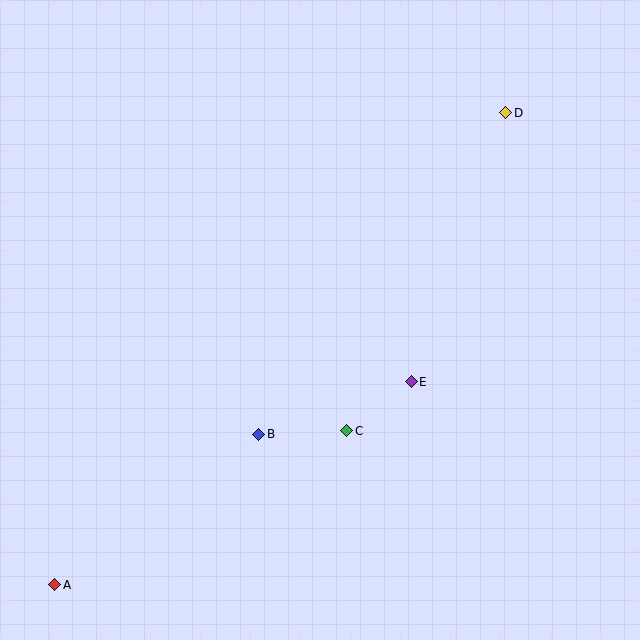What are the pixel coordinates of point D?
Point D is at (506, 113).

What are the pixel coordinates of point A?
Point A is at (55, 585).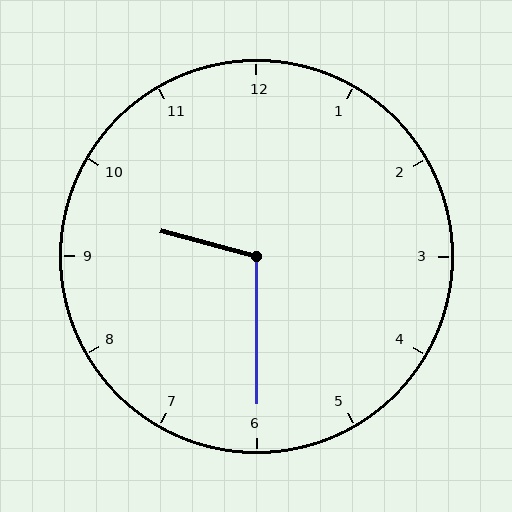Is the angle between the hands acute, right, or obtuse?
It is obtuse.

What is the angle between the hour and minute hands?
Approximately 105 degrees.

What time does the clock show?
9:30.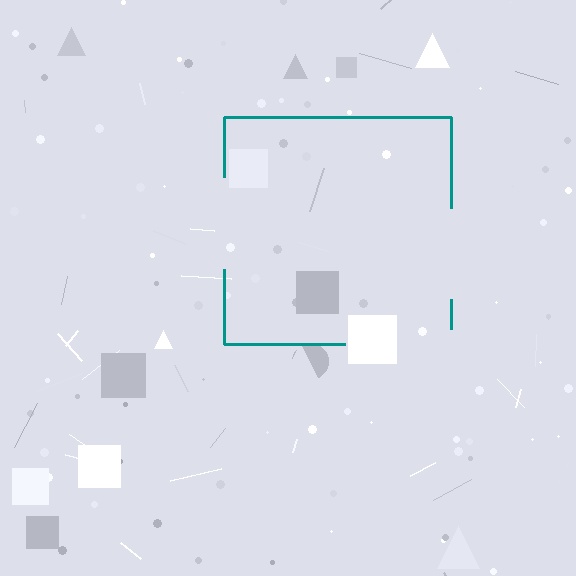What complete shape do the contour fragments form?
The contour fragments form a square.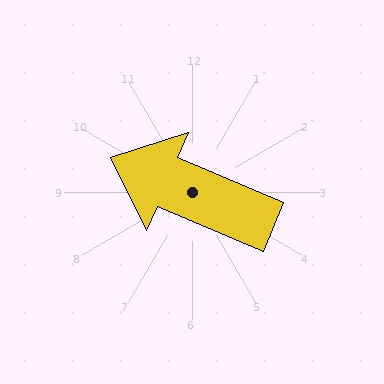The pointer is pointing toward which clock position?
Roughly 10 o'clock.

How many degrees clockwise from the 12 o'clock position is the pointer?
Approximately 293 degrees.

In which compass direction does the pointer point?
Northwest.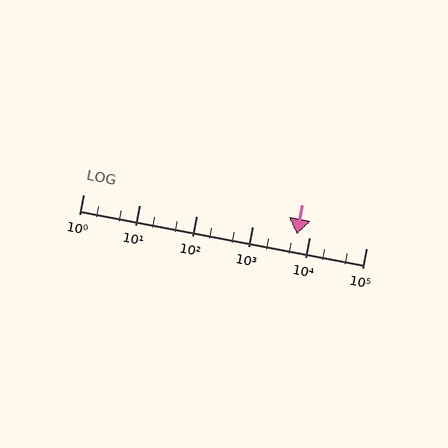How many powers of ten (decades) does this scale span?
The scale spans 5 decades, from 1 to 100000.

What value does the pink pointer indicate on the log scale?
The pointer indicates approximately 6000.